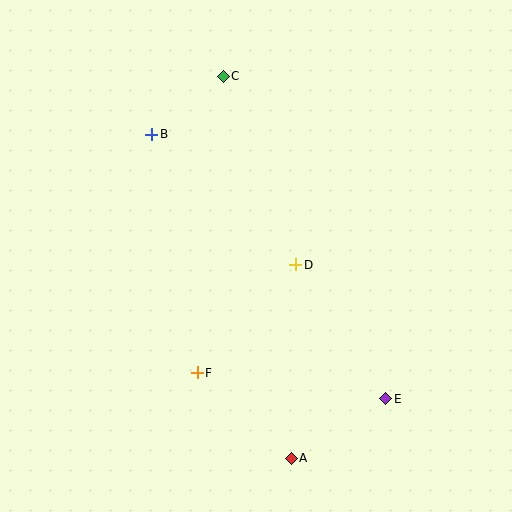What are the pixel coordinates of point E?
Point E is at (386, 399).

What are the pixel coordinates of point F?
Point F is at (197, 373).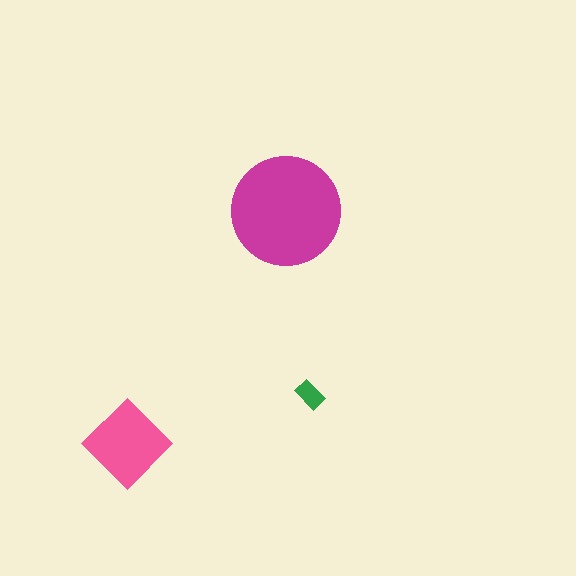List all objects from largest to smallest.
The magenta circle, the pink diamond, the green rectangle.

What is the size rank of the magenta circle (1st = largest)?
1st.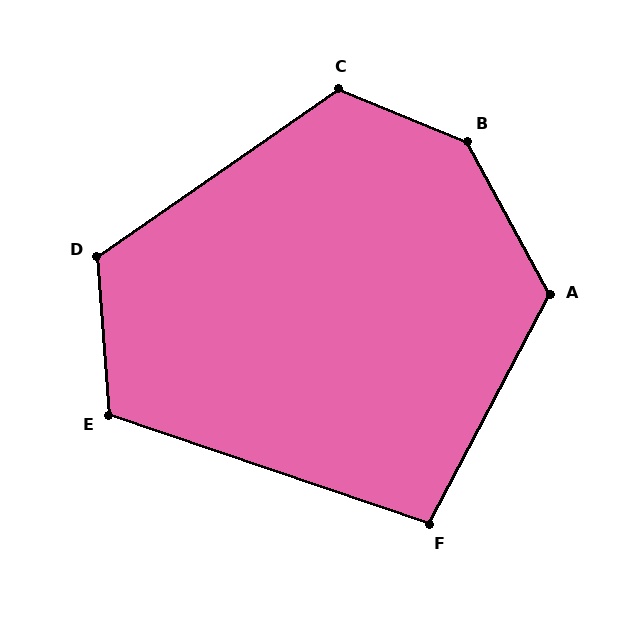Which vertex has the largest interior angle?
B, at approximately 140 degrees.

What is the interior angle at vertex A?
Approximately 124 degrees (obtuse).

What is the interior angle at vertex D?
Approximately 120 degrees (obtuse).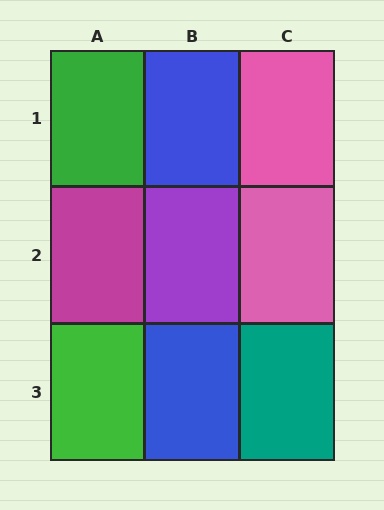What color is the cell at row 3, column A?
Green.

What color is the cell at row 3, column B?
Blue.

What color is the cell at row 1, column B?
Blue.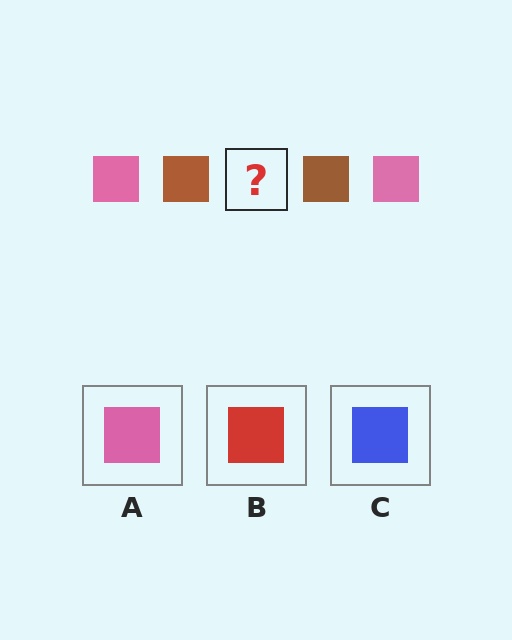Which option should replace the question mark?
Option A.